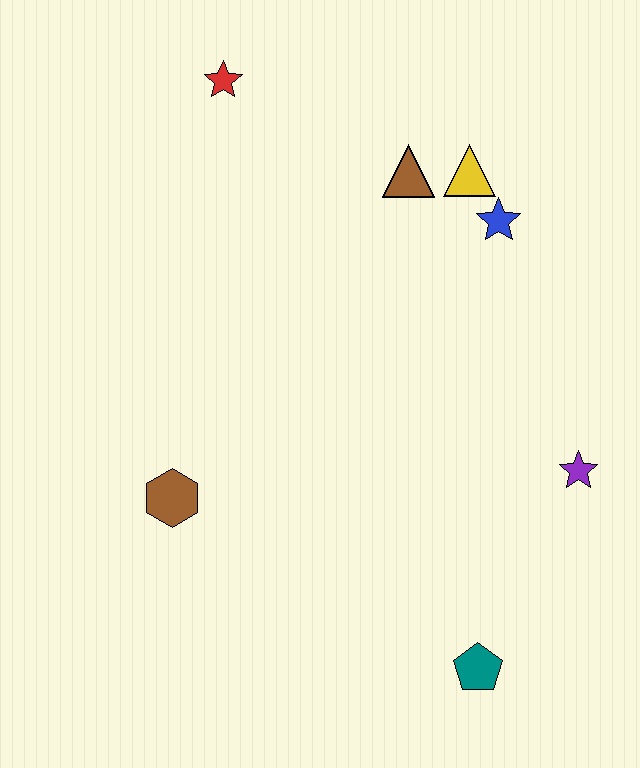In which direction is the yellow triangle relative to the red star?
The yellow triangle is to the right of the red star.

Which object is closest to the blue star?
The yellow triangle is closest to the blue star.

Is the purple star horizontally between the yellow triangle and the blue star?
No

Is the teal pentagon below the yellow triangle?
Yes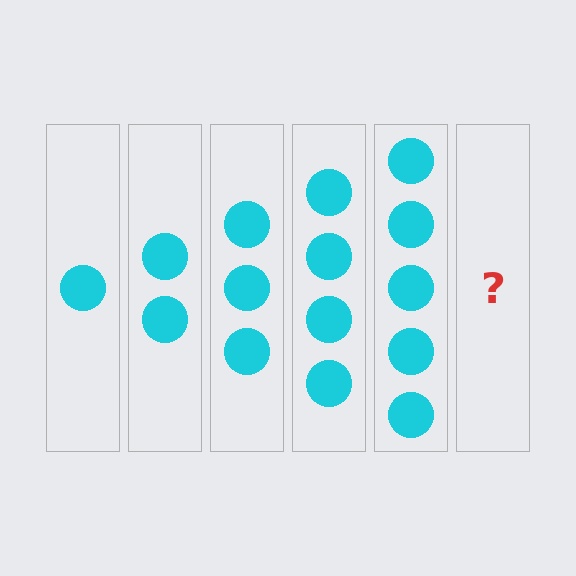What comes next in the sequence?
The next element should be 6 circles.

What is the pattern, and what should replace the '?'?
The pattern is that each step adds one more circle. The '?' should be 6 circles.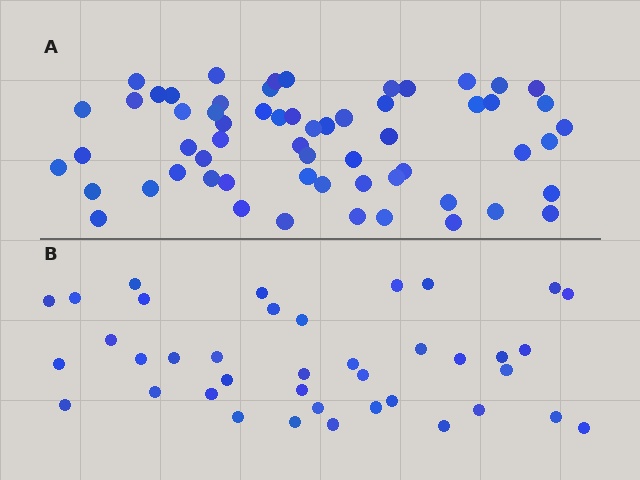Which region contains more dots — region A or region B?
Region A (the top region) has more dots.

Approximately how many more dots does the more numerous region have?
Region A has approximately 20 more dots than region B.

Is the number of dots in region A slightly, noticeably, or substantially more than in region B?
Region A has substantially more. The ratio is roughly 1.5 to 1.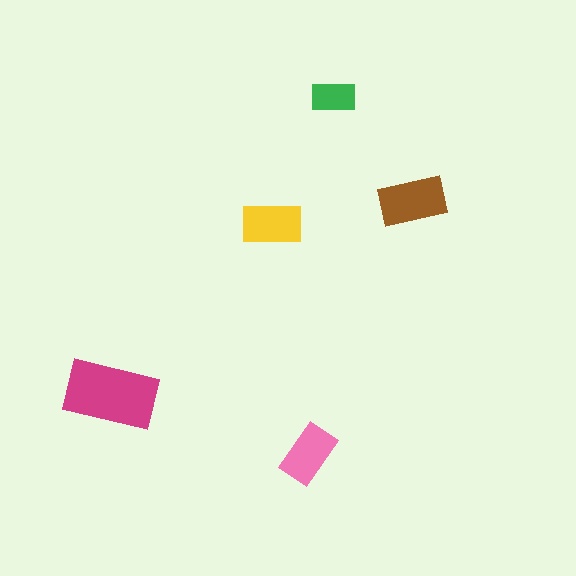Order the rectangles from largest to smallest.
the magenta one, the brown one, the yellow one, the pink one, the green one.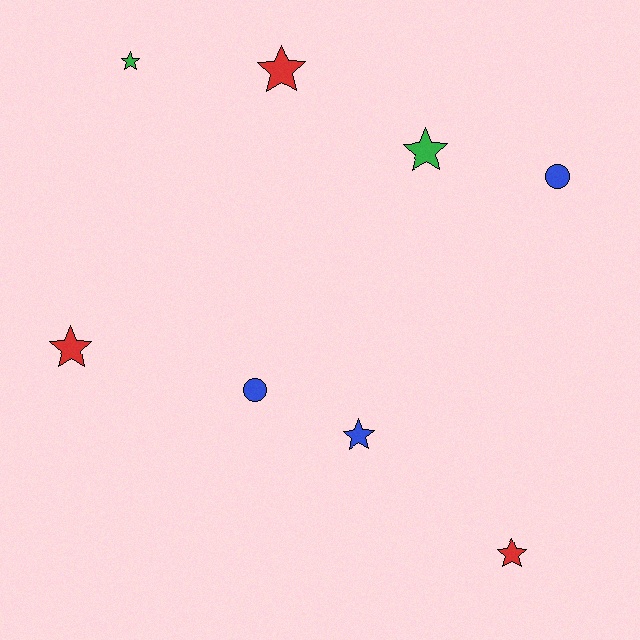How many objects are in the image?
There are 8 objects.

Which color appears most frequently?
Blue, with 3 objects.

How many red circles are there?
There are no red circles.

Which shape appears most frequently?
Star, with 6 objects.